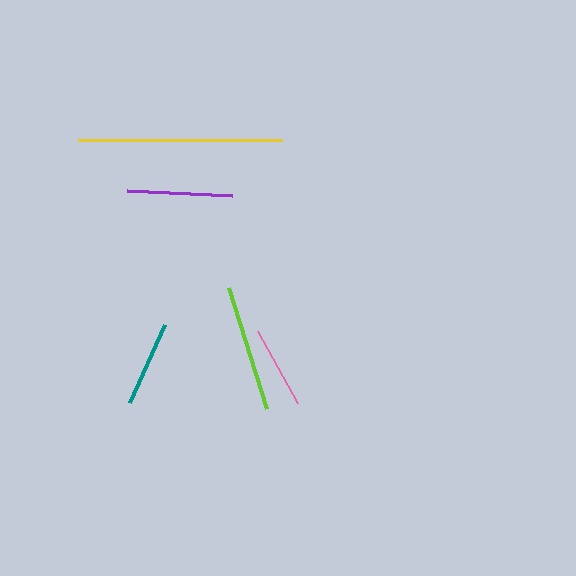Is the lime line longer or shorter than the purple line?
The lime line is longer than the purple line.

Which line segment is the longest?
The yellow line is the longest at approximately 204 pixels.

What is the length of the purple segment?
The purple segment is approximately 105 pixels long.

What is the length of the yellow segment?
The yellow segment is approximately 204 pixels long.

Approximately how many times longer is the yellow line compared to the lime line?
The yellow line is approximately 1.6 times the length of the lime line.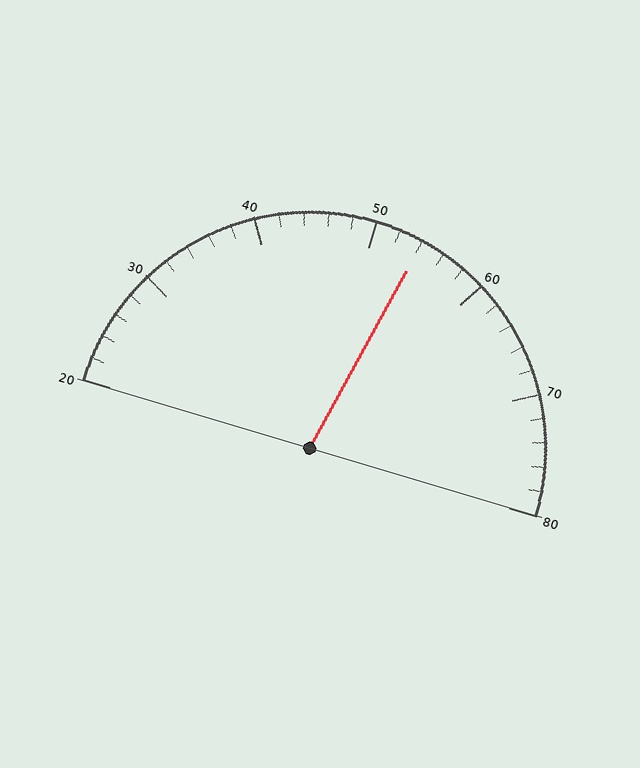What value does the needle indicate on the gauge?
The needle indicates approximately 54.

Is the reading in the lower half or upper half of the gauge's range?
The reading is in the upper half of the range (20 to 80).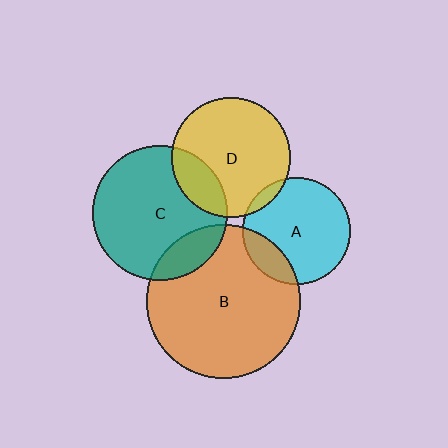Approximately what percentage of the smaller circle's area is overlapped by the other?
Approximately 20%.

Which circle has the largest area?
Circle B (orange).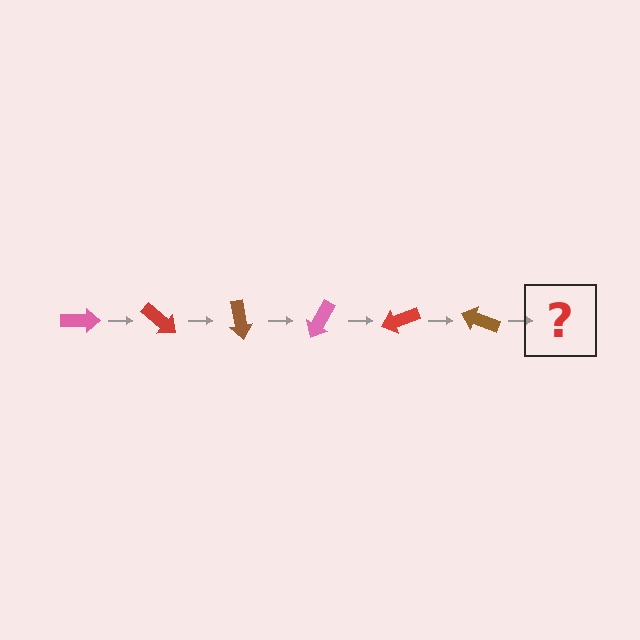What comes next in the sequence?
The next element should be a pink arrow, rotated 240 degrees from the start.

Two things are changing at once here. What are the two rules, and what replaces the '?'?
The two rules are that it rotates 40 degrees each step and the color cycles through pink, red, and brown. The '?' should be a pink arrow, rotated 240 degrees from the start.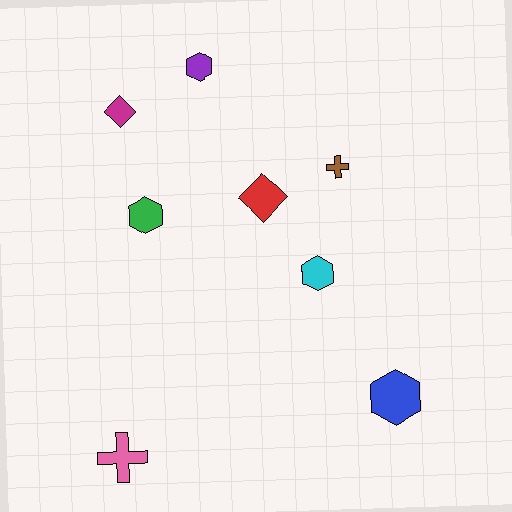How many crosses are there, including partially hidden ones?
There are 2 crosses.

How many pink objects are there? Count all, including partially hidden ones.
There is 1 pink object.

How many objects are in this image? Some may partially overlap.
There are 8 objects.